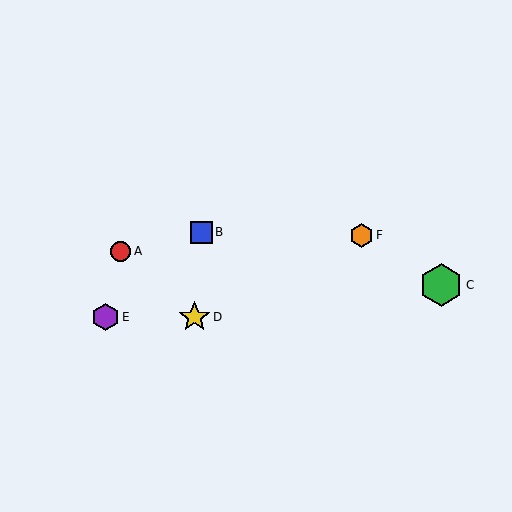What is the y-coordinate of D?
Object D is at y≈317.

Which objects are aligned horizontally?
Objects D, E are aligned horizontally.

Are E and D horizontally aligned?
Yes, both are at y≈317.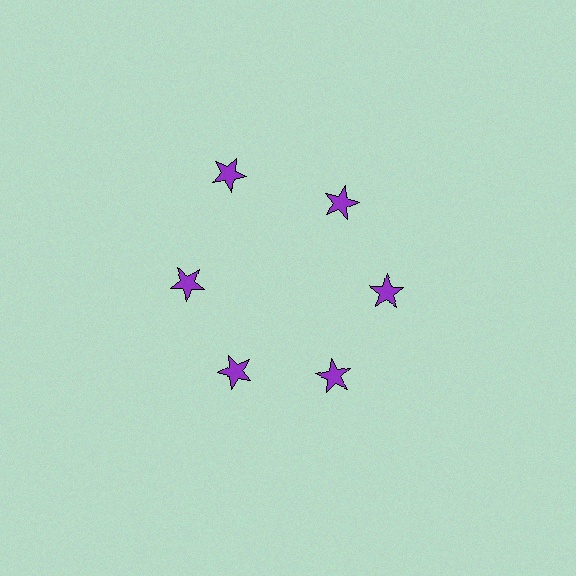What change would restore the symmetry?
The symmetry would be restored by moving it inward, back onto the ring so that all 6 stars sit at equal angles and equal distance from the center.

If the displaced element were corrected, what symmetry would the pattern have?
It would have 6-fold rotational symmetry — the pattern would map onto itself every 60 degrees.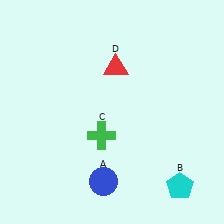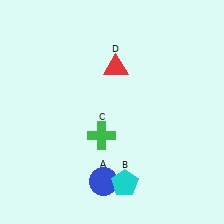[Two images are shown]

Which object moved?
The cyan pentagon (B) moved left.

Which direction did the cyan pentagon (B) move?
The cyan pentagon (B) moved left.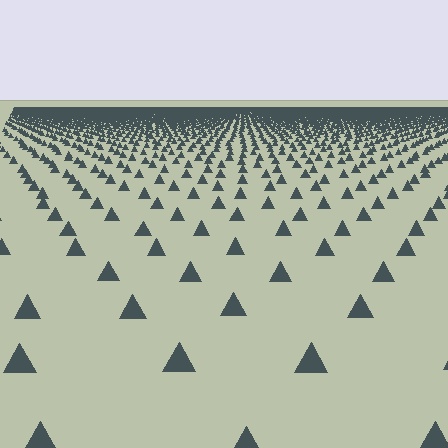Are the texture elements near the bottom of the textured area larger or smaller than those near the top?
Larger. Near the bottom, elements are closer to the viewer and appear at a bigger on-screen size.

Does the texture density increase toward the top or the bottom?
Density increases toward the top.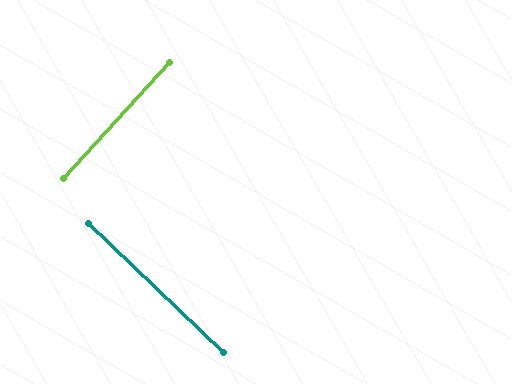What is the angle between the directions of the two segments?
Approximately 89 degrees.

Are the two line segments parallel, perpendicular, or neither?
Perpendicular — they meet at approximately 89°.